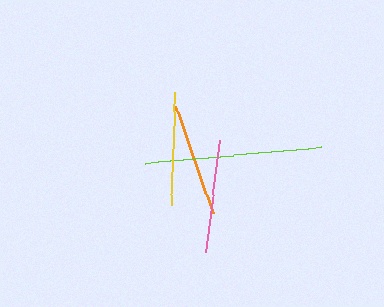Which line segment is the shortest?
The pink line is the shortest at approximately 113 pixels.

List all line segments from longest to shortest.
From longest to shortest: lime, orange, yellow, pink.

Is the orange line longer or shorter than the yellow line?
The orange line is longer than the yellow line.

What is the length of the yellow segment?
The yellow segment is approximately 113 pixels long.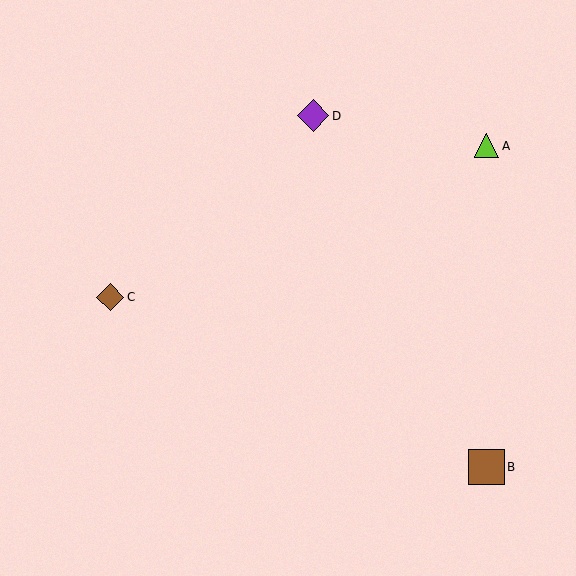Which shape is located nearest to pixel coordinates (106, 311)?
The brown diamond (labeled C) at (110, 297) is nearest to that location.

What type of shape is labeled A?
Shape A is a lime triangle.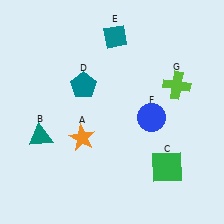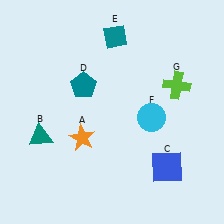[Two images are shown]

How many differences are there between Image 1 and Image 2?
There are 2 differences between the two images.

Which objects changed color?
C changed from green to blue. F changed from blue to cyan.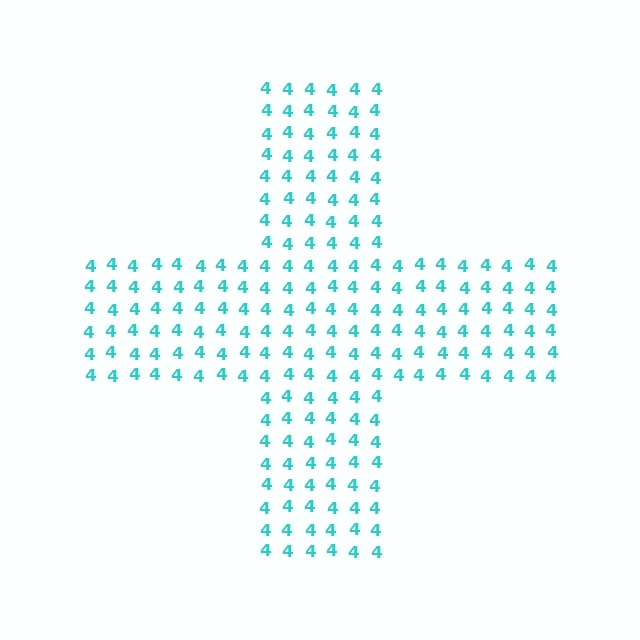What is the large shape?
The large shape is a cross.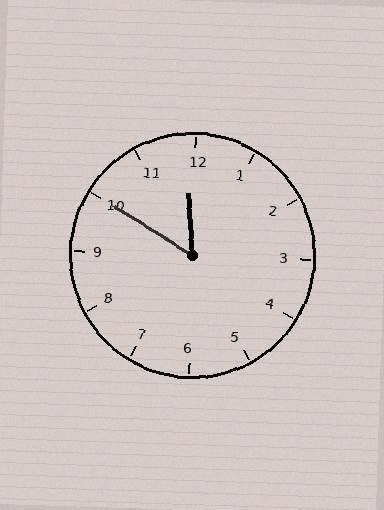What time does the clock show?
11:50.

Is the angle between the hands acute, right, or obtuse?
It is acute.